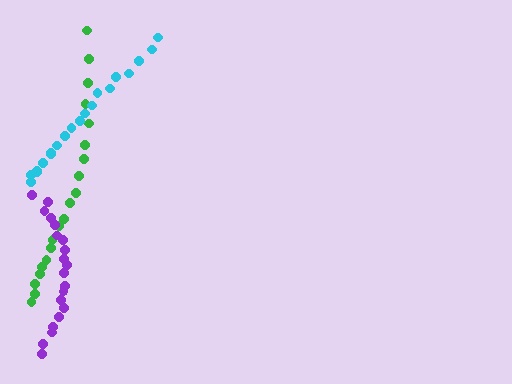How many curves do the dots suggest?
There are 3 distinct paths.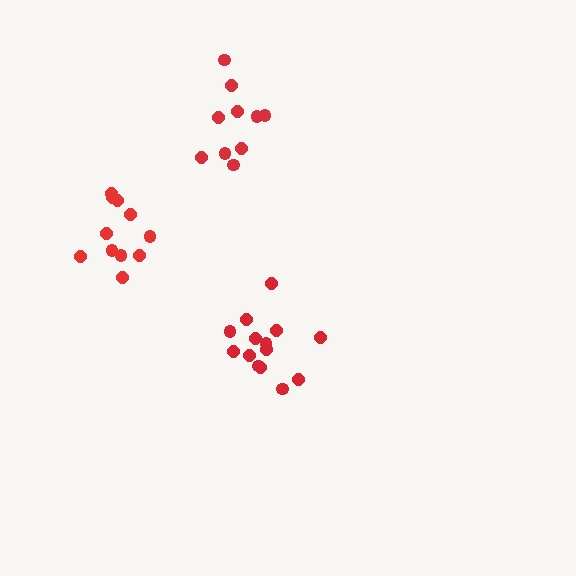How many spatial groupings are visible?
There are 3 spatial groupings.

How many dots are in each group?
Group 1: 10 dots, Group 2: 11 dots, Group 3: 14 dots (35 total).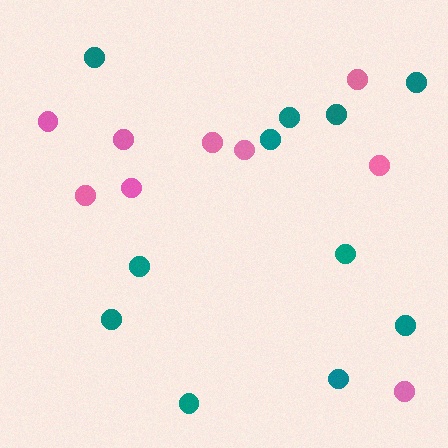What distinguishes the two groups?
There are 2 groups: one group of teal circles (11) and one group of pink circles (9).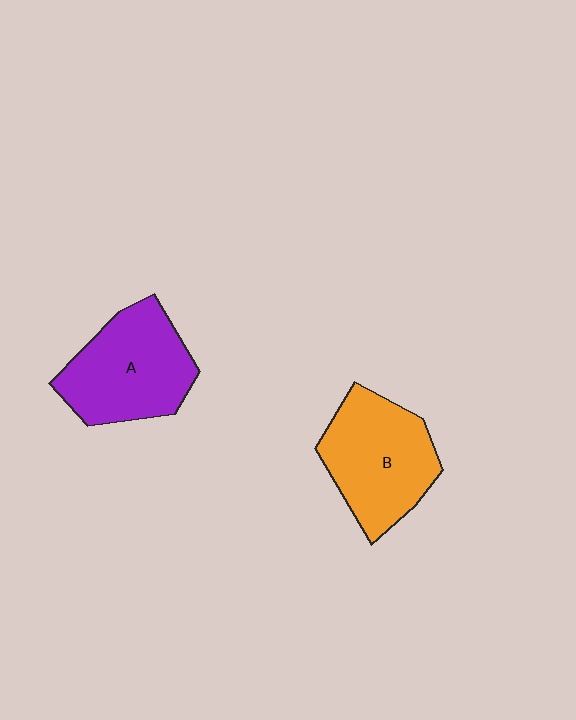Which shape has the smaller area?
Shape B (orange).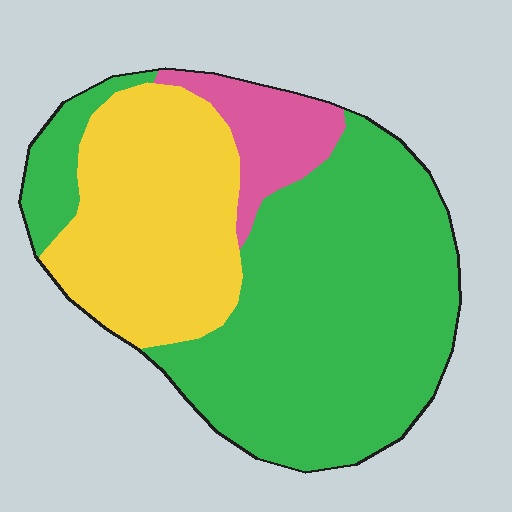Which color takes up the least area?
Pink, at roughly 10%.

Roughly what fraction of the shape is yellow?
Yellow covers 31% of the shape.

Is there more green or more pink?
Green.